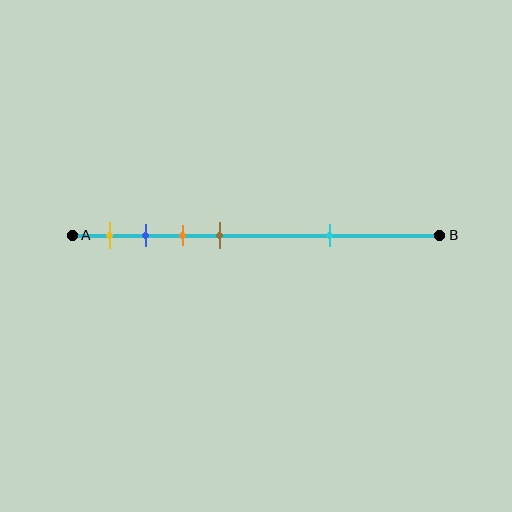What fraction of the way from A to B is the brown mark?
The brown mark is approximately 40% (0.4) of the way from A to B.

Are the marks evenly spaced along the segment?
No, the marks are not evenly spaced.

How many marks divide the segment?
There are 5 marks dividing the segment.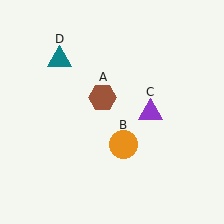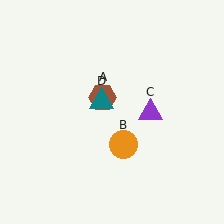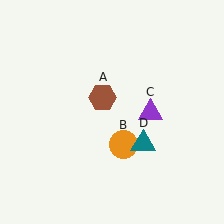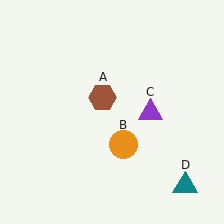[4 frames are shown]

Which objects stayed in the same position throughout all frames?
Brown hexagon (object A) and orange circle (object B) and purple triangle (object C) remained stationary.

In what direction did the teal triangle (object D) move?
The teal triangle (object D) moved down and to the right.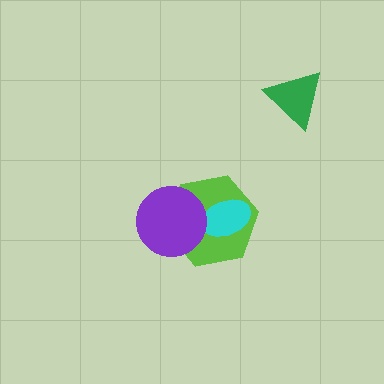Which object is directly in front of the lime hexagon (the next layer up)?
The cyan ellipse is directly in front of the lime hexagon.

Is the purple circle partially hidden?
No, no other shape covers it.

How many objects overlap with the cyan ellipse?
2 objects overlap with the cyan ellipse.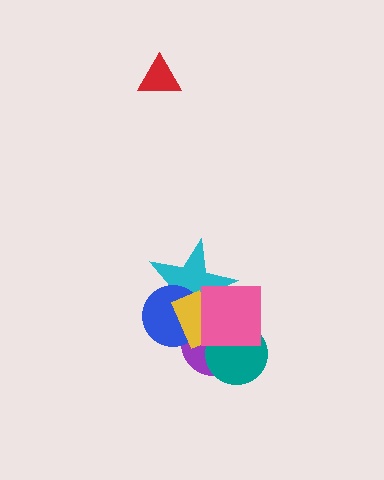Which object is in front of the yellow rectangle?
The pink square is in front of the yellow rectangle.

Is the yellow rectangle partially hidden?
Yes, it is partially covered by another shape.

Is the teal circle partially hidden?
Yes, it is partially covered by another shape.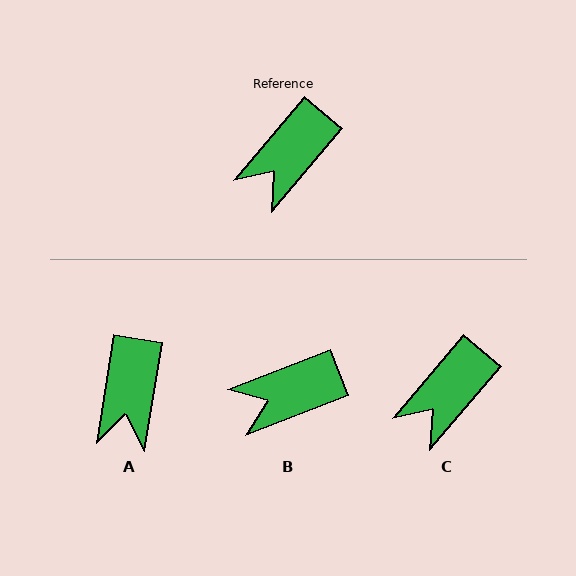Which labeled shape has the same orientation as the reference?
C.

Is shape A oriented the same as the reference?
No, it is off by about 31 degrees.